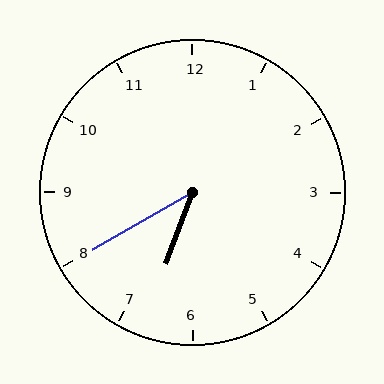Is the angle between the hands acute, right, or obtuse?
It is acute.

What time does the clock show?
6:40.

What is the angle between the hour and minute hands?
Approximately 40 degrees.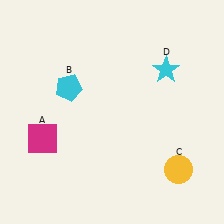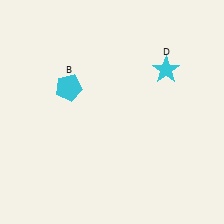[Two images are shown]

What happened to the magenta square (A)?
The magenta square (A) was removed in Image 2. It was in the bottom-left area of Image 1.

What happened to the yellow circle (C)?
The yellow circle (C) was removed in Image 2. It was in the bottom-right area of Image 1.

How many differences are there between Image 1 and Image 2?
There are 2 differences between the two images.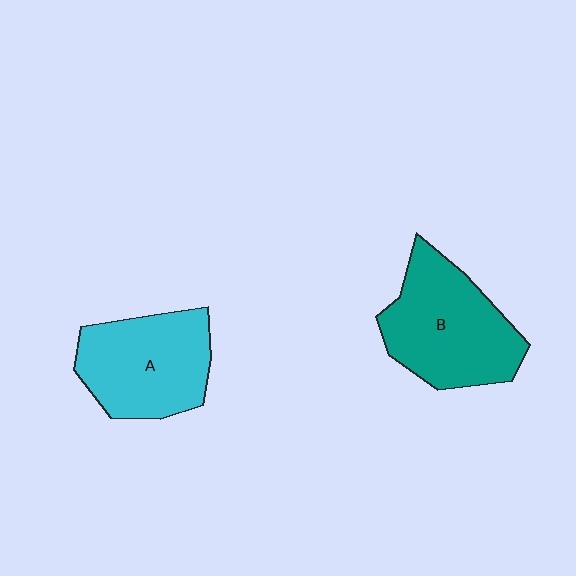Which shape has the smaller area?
Shape A (cyan).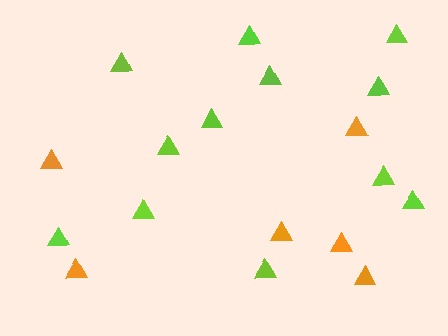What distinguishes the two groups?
There are 2 groups: one group of lime triangles (12) and one group of orange triangles (6).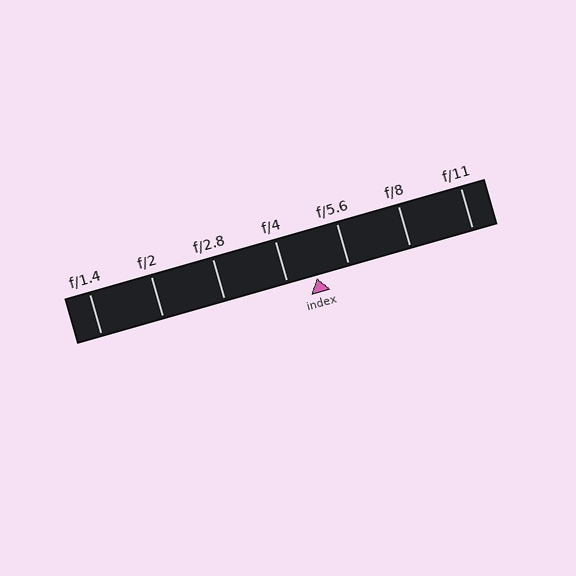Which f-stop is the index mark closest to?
The index mark is closest to f/4.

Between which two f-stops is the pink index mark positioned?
The index mark is between f/4 and f/5.6.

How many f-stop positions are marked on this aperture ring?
There are 7 f-stop positions marked.